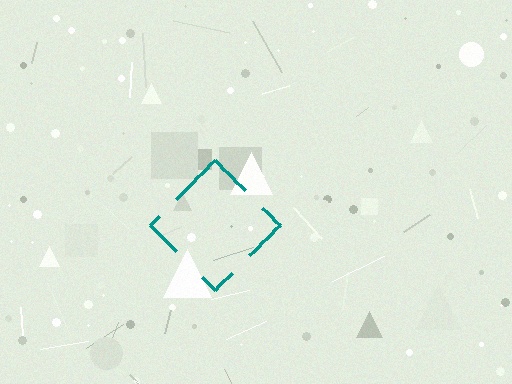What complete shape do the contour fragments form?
The contour fragments form a diamond.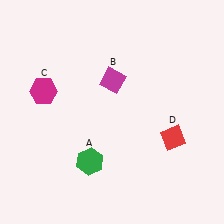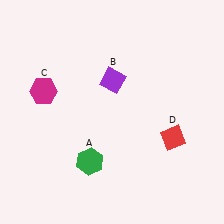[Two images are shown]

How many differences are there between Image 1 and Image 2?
There is 1 difference between the two images.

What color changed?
The diamond (B) changed from magenta in Image 1 to purple in Image 2.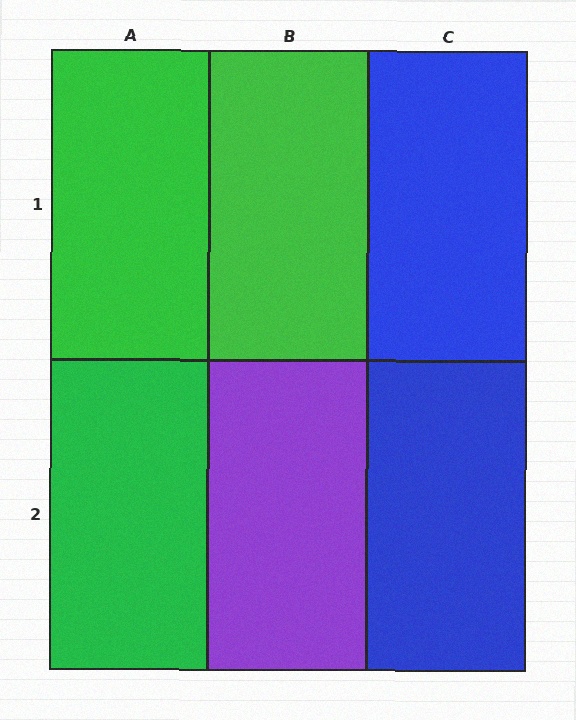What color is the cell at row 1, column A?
Green.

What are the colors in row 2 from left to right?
Green, purple, blue.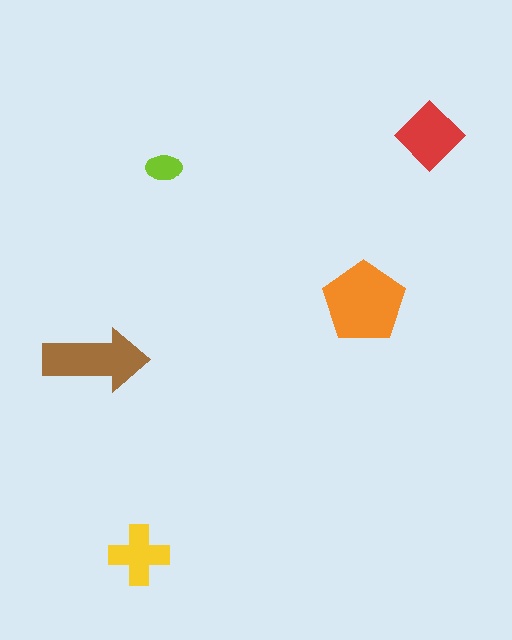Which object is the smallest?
The lime ellipse.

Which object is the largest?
The orange pentagon.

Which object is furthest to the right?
The red diamond is rightmost.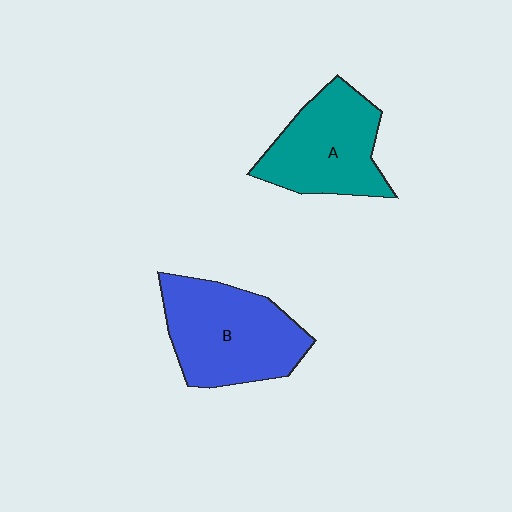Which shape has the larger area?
Shape B (blue).